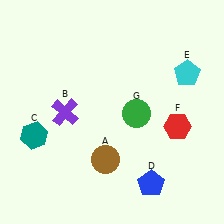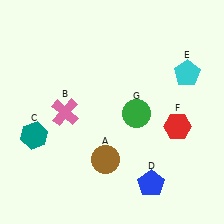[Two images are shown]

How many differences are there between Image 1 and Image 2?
There is 1 difference between the two images.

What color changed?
The cross (B) changed from purple in Image 1 to pink in Image 2.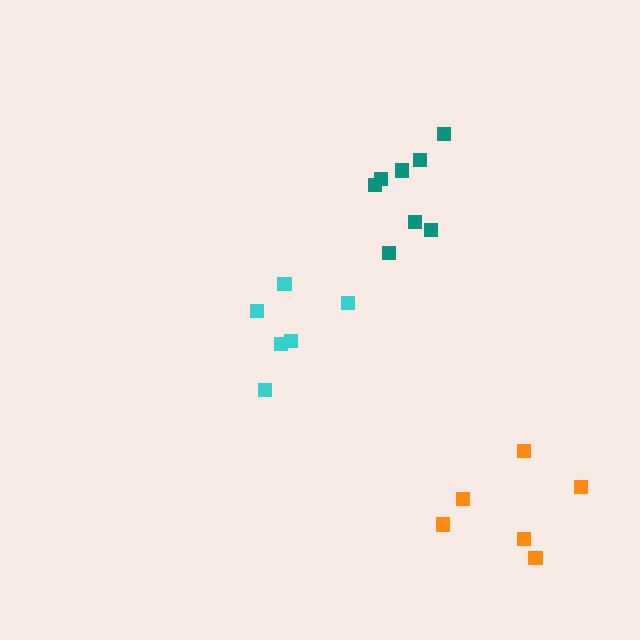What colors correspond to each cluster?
The clusters are colored: cyan, teal, orange.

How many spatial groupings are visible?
There are 3 spatial groupings.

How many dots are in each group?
Group 1: 6 dots, Group 2: 8 dots, Group 3: 6 dots (20 total).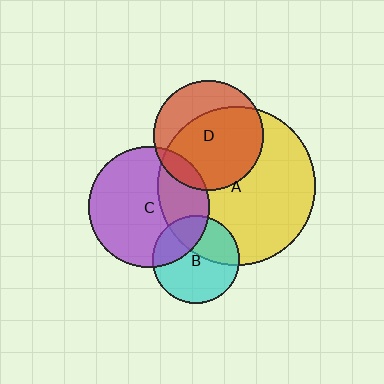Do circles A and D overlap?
Yes.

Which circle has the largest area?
Circle A (yellow).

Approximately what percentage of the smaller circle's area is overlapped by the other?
Approximately 65%.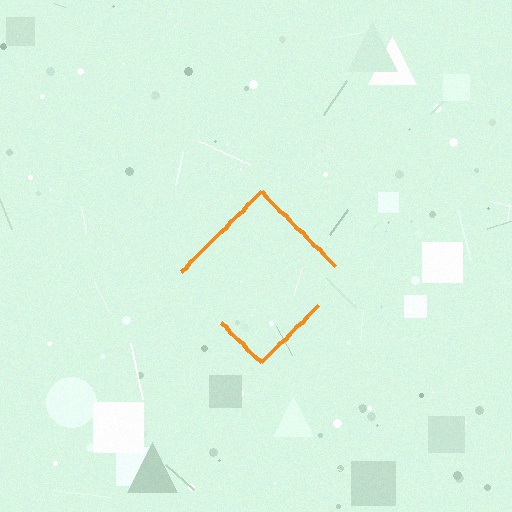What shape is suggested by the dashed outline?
The dashed outline suggests a diamond.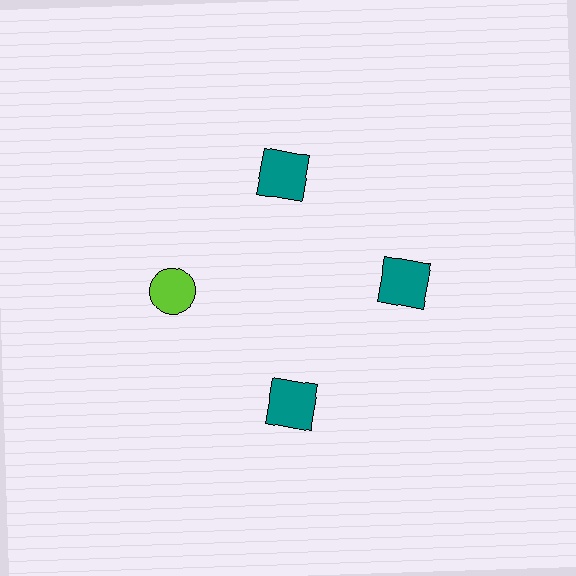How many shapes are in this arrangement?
There are 4 shapes arranged in a ring pattern.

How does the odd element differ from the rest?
It differs in both color (lime instead of teal) and shape (circle instead of square).